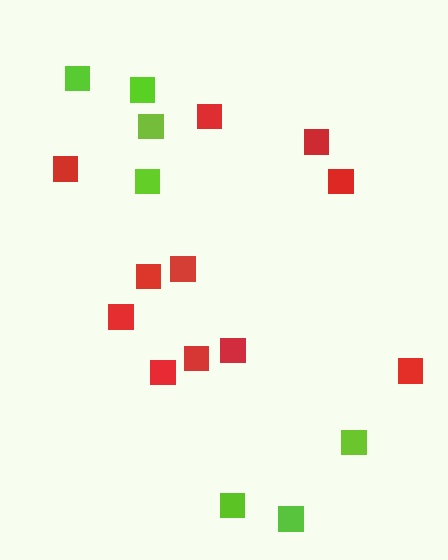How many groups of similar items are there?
There are 2 groups: one group of red squares (11) and one group of lime squares (7).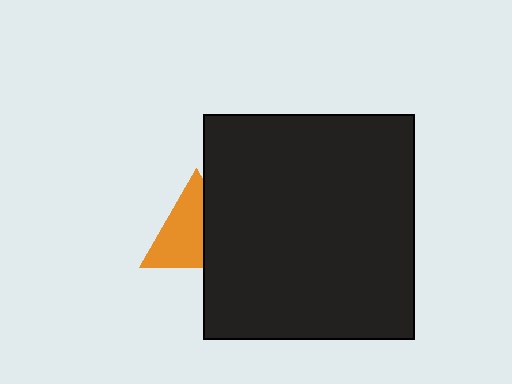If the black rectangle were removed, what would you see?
You would see the complete orange triangle.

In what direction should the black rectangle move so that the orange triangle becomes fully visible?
The black rectangle should move right. That is the shortest direction to clear the overlap and leave the orange triangle fully visible.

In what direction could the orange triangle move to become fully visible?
The orange triangle could move left. That would shift it out from behind the black rectangle entirely.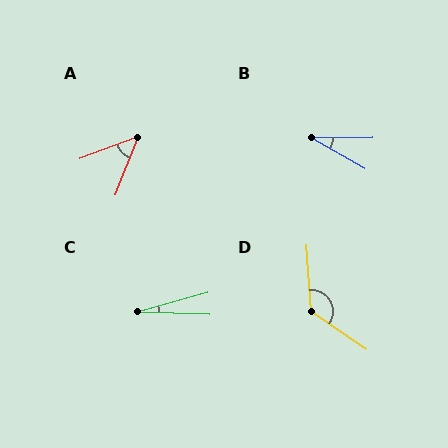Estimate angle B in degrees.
Approximately 30 degrees.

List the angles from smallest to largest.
C (17°), B (30°), A (48°), D (128°).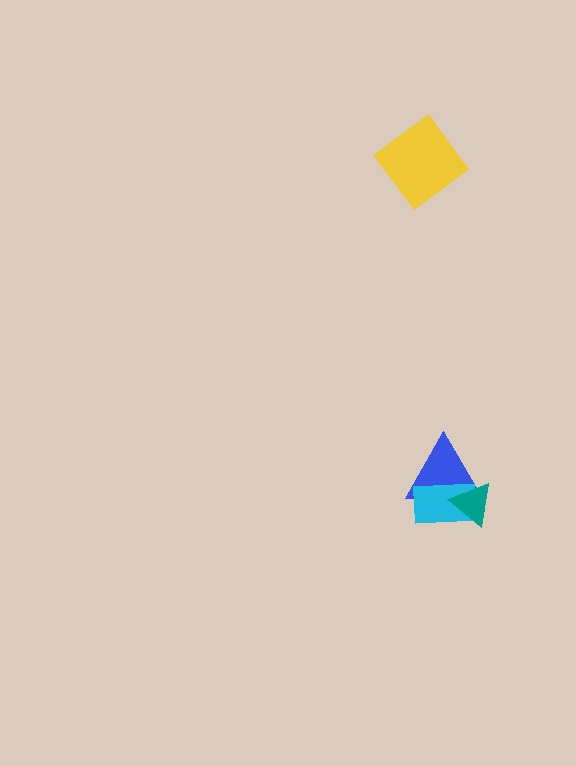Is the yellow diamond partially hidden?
No, no other shape covers it.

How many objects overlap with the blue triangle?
2 objects overlap with the blue triangle.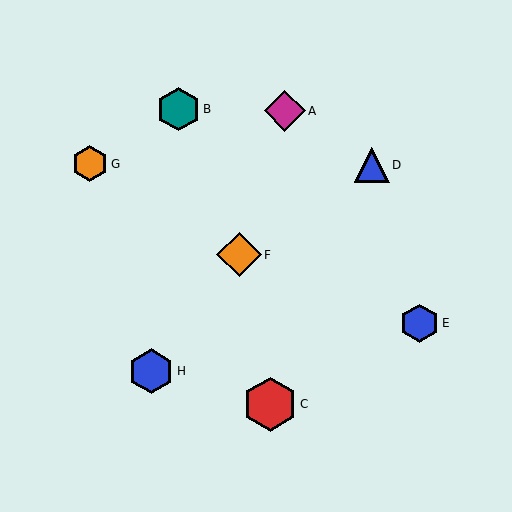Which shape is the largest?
The red hexagon (labeled C) is the largest.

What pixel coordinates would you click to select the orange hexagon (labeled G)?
Click at (90, 164) to select the orange hexagon G.